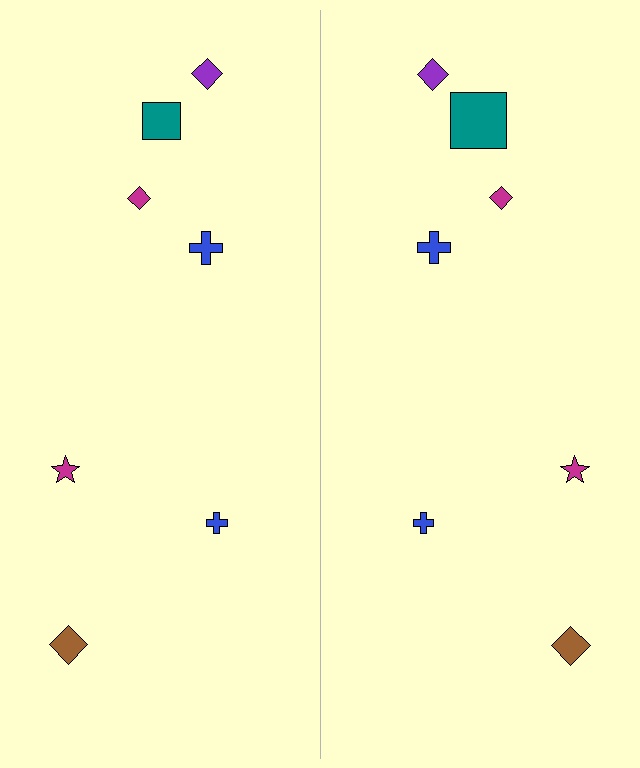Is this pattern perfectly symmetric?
No, the pattern is not perfectly symmetric. The teal square on the right side has a different size than its mirror counterpart.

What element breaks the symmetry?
The teal square on the right side has a different size than its mirror counterpart.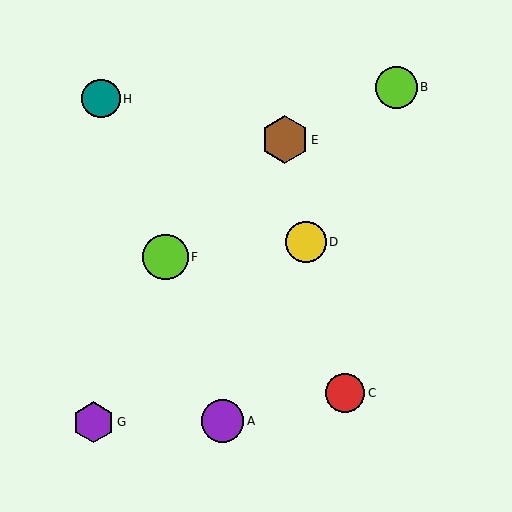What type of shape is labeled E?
Shape E is a brown hexagon.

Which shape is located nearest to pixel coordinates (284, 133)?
The brown hexagon (labeled E) at (285, 140) is nearest to that location.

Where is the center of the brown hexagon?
The center of the brown hexagon is at (285, 140).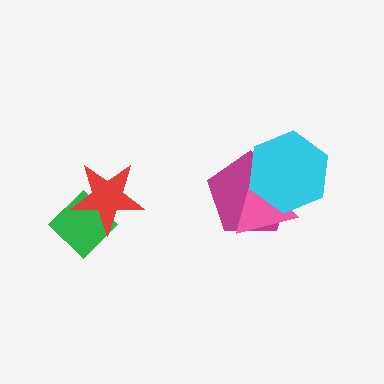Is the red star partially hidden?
No, no other shape covers it.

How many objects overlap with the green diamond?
1 object overlaps with the green diamond.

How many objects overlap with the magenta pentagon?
2 objects overlap with the magenta pentagon.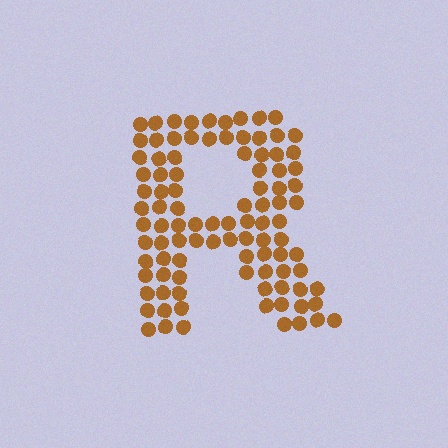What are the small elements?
The small elements are circles.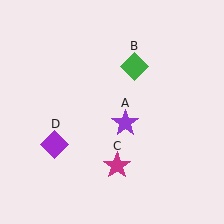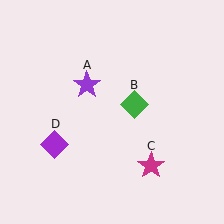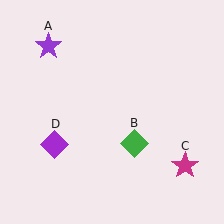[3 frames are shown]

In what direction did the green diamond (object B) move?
The green diamond (object B) moved down.